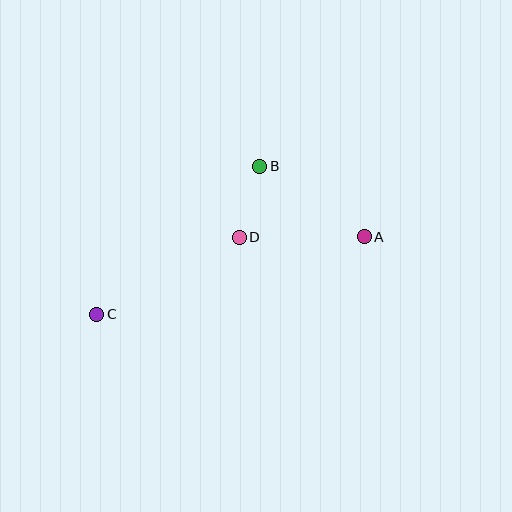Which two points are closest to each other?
Points B and D are closest to each other.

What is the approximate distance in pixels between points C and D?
The distance between C and D is approximately 162 pixels.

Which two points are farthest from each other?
Points A and C are farthest from each other.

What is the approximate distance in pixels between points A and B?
The distance between A and B is approximately 126 pixels.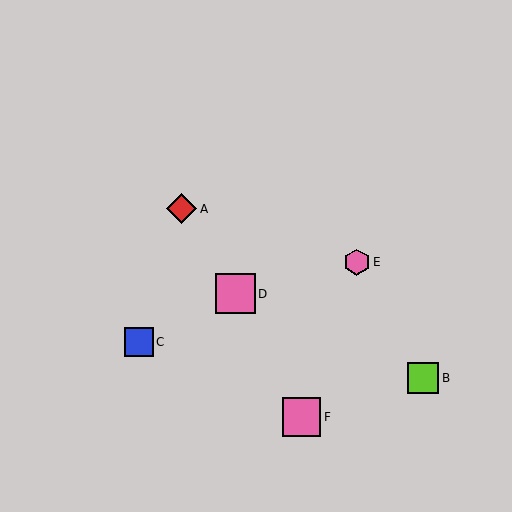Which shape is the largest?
The pink square (labeled D) is the largest.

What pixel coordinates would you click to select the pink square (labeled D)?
Click at (235, 294) to select the pink square D.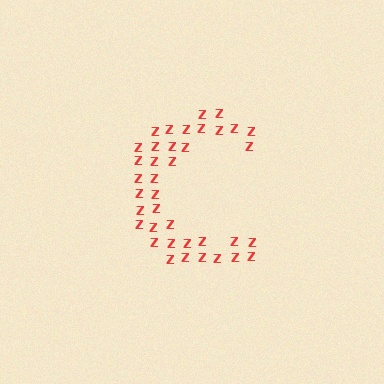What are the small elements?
The small elements are letter Z's.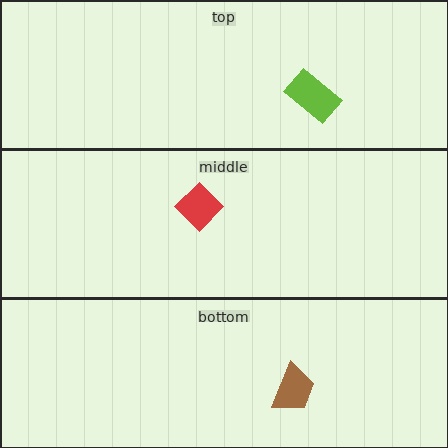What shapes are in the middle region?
The red diamond.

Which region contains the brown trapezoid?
The bottom region.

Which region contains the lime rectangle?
The top region.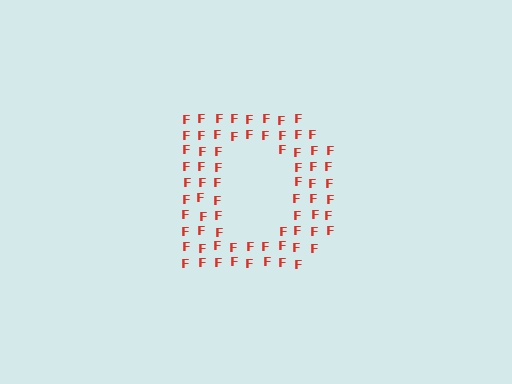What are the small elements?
The small elements are letter F's.